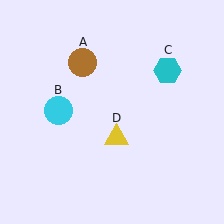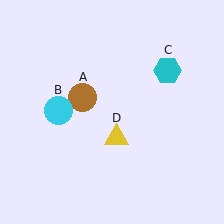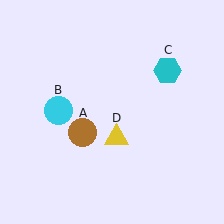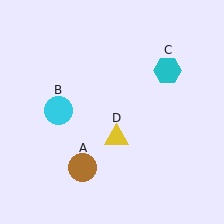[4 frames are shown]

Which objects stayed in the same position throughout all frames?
Cyan circle (object B) and cyan hexagon (object C) and yellow triangle (object D) remained stationary.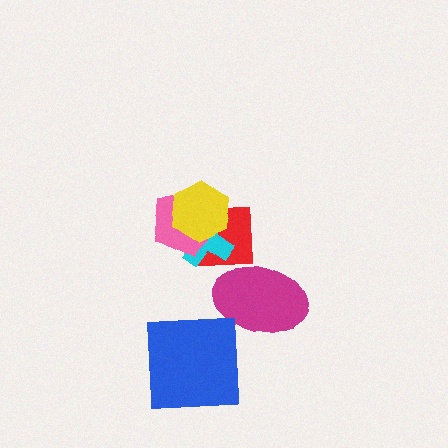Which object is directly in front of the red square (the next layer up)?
The cyan cross is directly in front of the red square.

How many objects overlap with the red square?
3 objects overlap with the red square.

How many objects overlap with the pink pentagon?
3 objects overlap with the pink pentagon.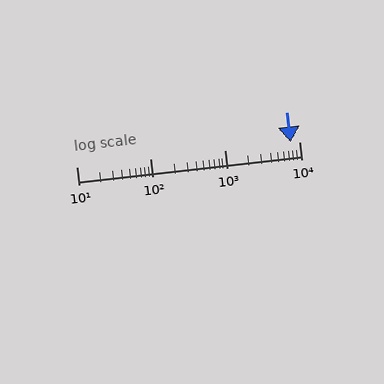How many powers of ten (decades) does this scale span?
The scale spans 3 decades, from 10 to 10000.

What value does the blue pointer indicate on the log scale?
The pointer indicates approximately 7600.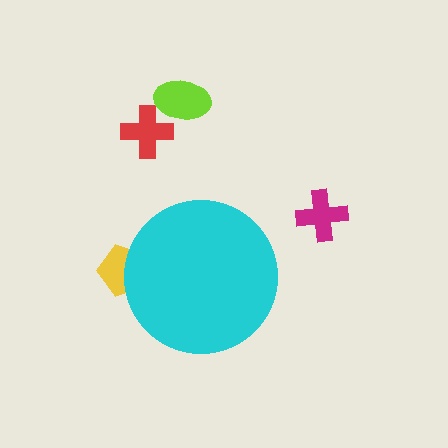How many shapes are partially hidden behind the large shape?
1 shape is partially hidden.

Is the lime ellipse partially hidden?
No, the lime ellipse is fully visible.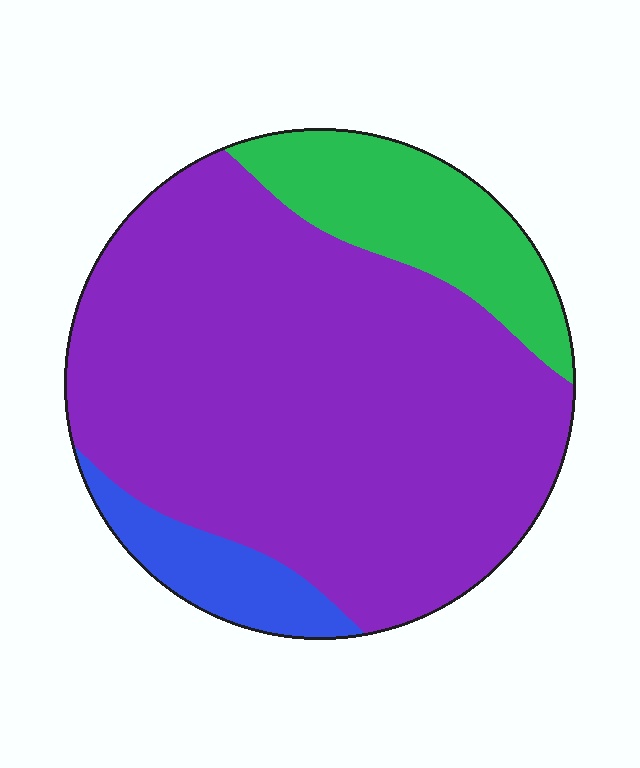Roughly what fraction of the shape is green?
Green covers about 15% of the shape.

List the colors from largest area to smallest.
From largest to smallest: purple, green, blue.